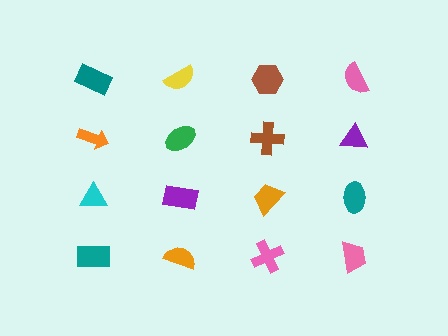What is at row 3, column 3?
An orange trapezoid.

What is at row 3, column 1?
A cyan triangle.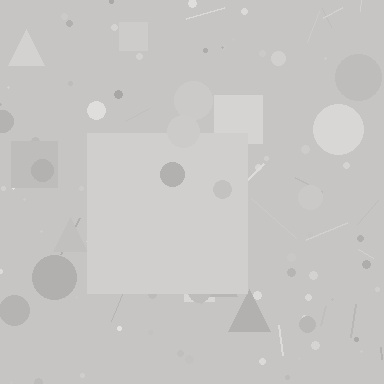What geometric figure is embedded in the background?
A square is embedded in the background.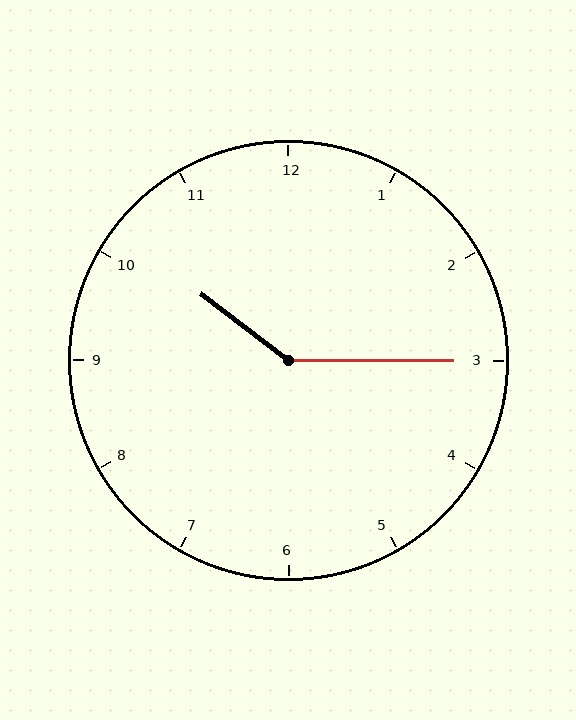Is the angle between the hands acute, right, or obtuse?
It is obtuse.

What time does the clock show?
10:15.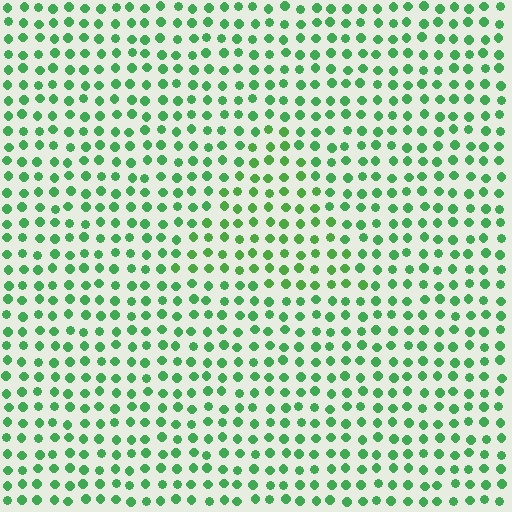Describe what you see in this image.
The image is filled with small green elements in a uniform arrangement. A triangle-shaped region is visible where the elements are tinted to a slightly different hue, forming a subtle color boundary.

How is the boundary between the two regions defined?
The boundary is defined purely by a slight shift in hue (about 18 degrees). Spacing, size, and orientation are identical on both sides.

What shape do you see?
I see a triangle.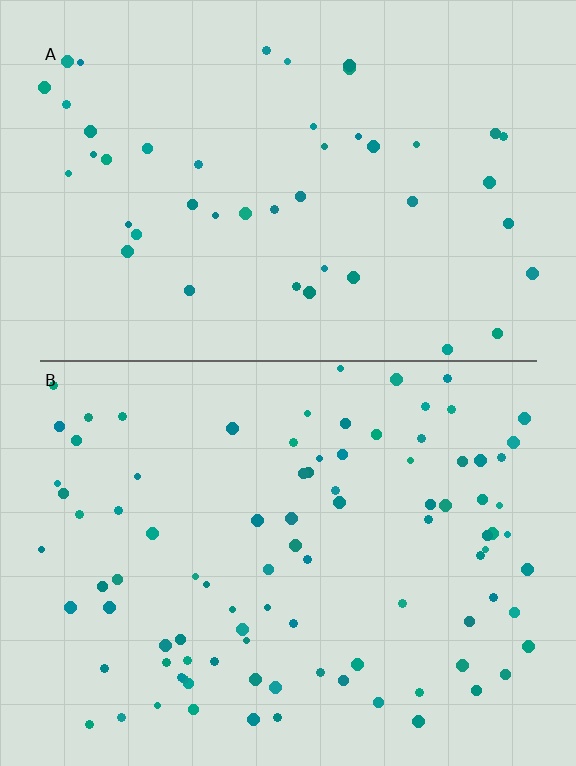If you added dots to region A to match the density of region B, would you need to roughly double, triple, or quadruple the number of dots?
Approximately double.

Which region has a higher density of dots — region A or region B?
B (the bottom).